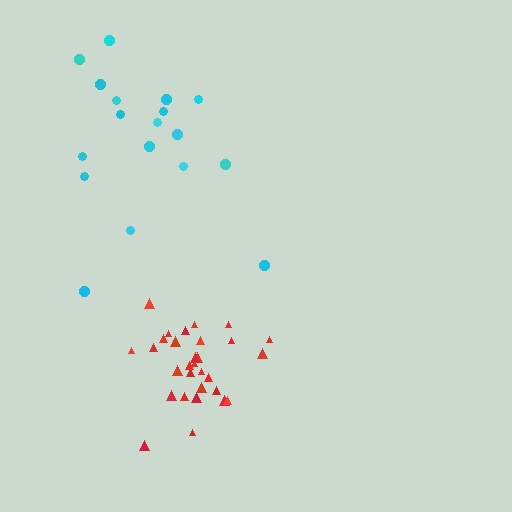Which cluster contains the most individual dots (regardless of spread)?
Red (30).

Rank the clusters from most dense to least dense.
red, cyan.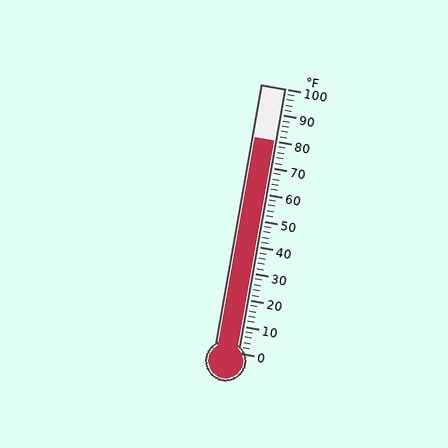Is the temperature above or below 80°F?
The temperature is at 80°F.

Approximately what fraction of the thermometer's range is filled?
The thermometer is filled to approximately 80% of its range.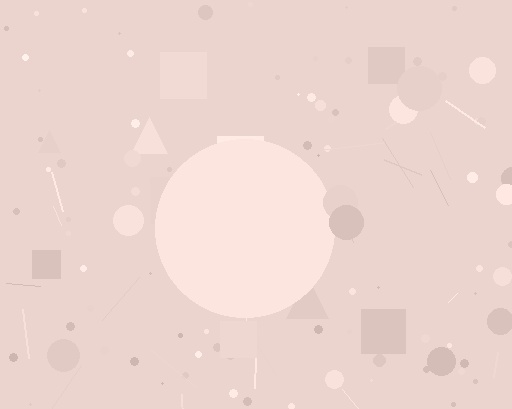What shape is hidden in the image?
A circle is hidden in the image.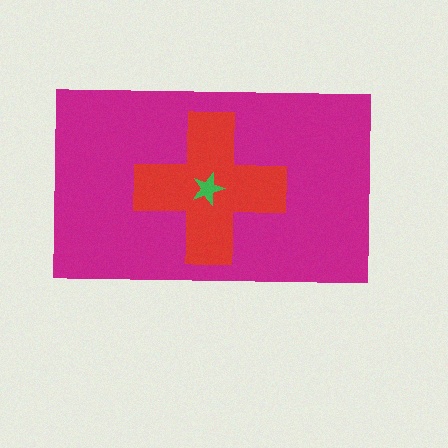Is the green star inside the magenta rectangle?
Yes.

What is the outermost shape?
The magenta rectangle.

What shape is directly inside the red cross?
The green star.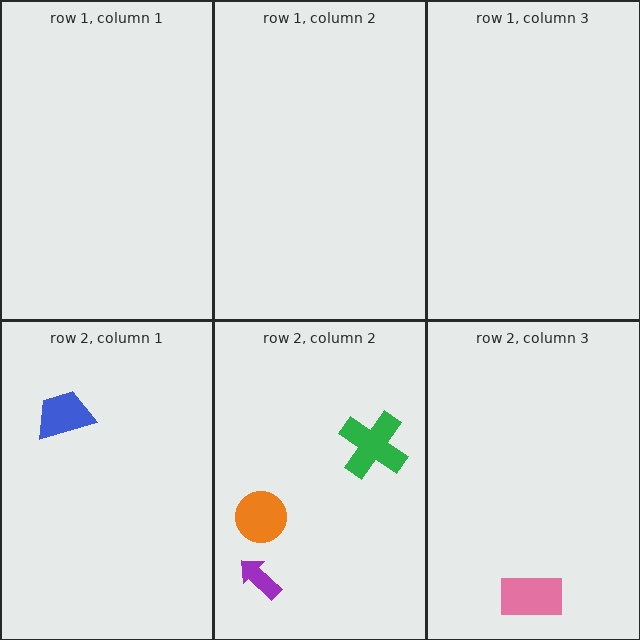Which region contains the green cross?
The row 2, column 2 region.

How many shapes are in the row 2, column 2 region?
3.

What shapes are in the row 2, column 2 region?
The orange circle, the purple arrow, the green cross.